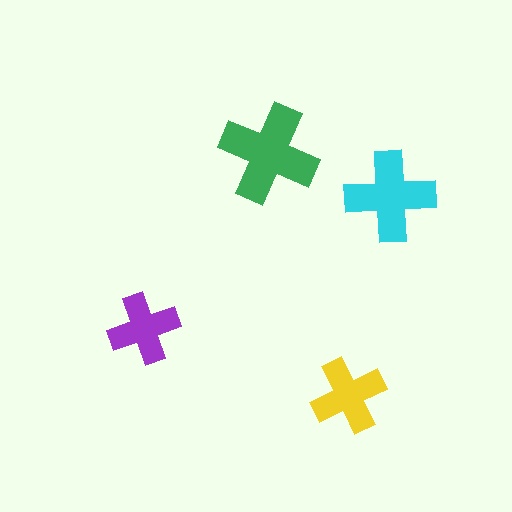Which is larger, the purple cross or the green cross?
The green one.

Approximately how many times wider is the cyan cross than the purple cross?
About 1.5 times wider.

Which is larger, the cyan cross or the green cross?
The green one.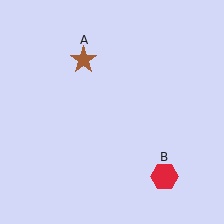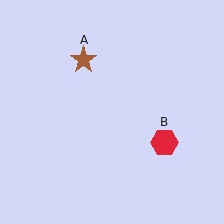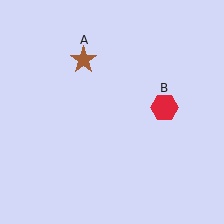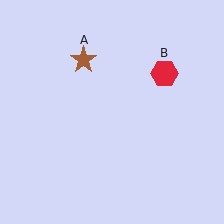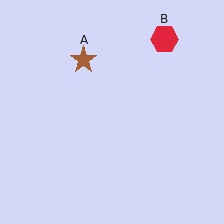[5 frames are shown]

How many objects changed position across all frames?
1 object changed position: red hexagon (object B).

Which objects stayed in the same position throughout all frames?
Brown star (object A) remained stationary.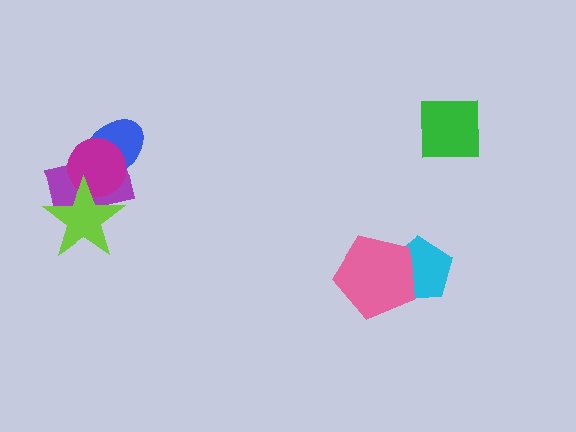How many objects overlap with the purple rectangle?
3 objects overlap with the purple rectangle.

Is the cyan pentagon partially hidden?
Yes, it is partially covered by another shape.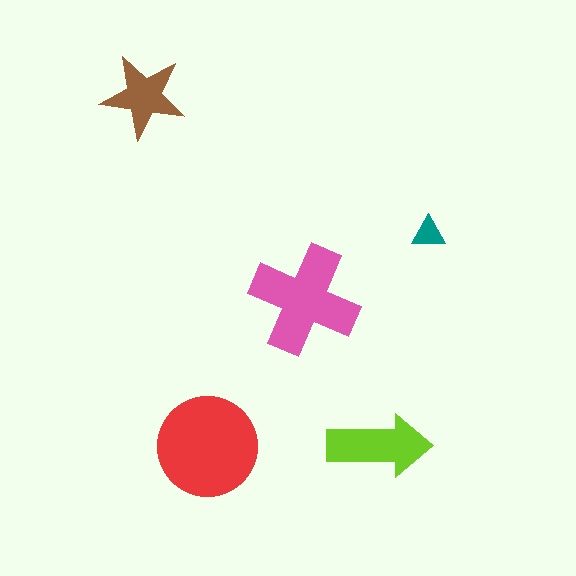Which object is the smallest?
The teal triangle.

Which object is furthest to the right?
The teal triangle is rightmost.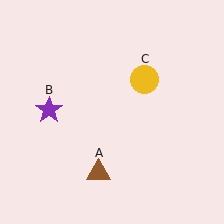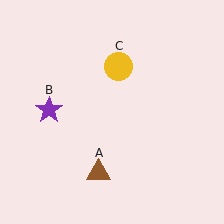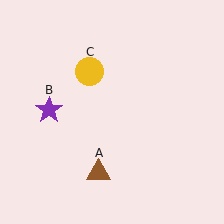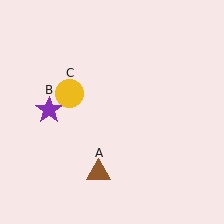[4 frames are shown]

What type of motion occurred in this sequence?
The yellow circle (object C) rotated counterclockwise around the center of the scene.